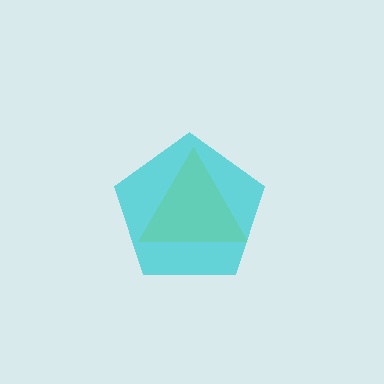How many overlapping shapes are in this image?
There are 2 overlapping shapes in the image.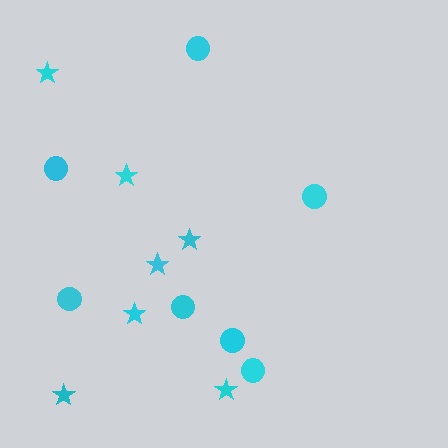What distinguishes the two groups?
There are 2 groups: one group of stars (7) and one group of circles (7).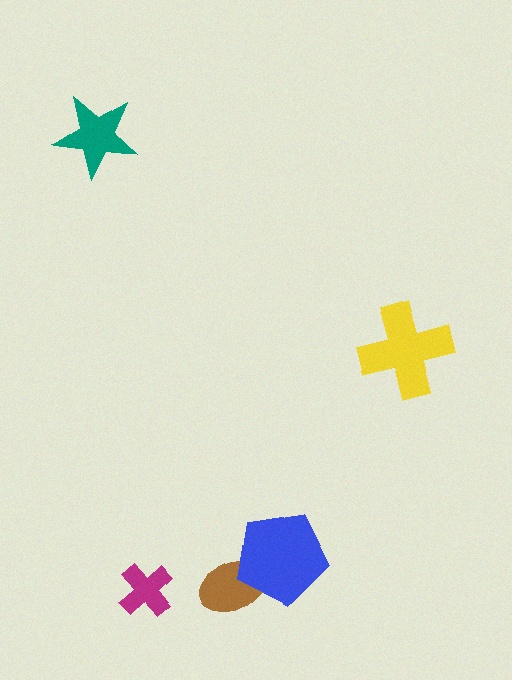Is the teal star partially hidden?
No, no other shape covers it.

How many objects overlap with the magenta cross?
0 objects overlap with the magenta cross.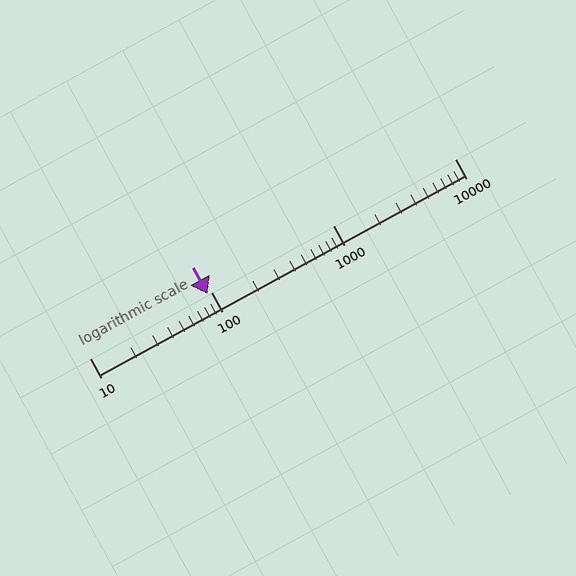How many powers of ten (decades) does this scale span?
The scale spans 3 decades, from 10 to 10000.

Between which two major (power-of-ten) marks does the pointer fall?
The pointer is between 10 and 100.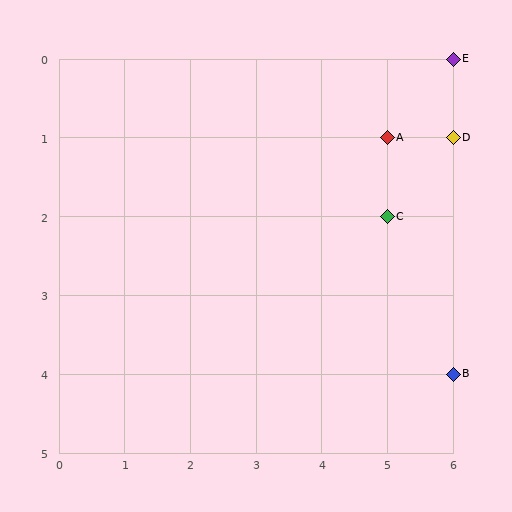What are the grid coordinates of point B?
Point B is at grid coordinates (6, 4).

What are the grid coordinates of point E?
Point E is at grid coordinates (6, 0).